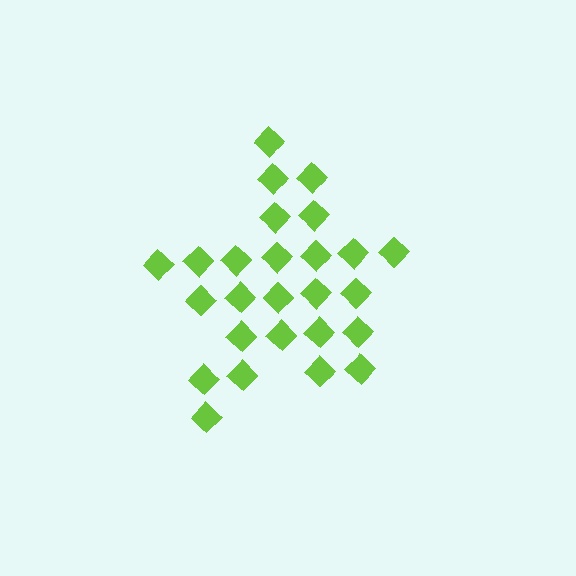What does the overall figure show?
The overall figure shows a star.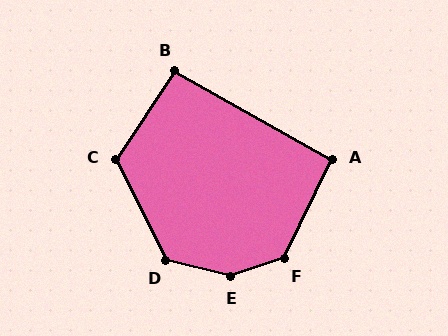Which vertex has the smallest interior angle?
A, at approximately 93 degrees.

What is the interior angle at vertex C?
Approximately 120 degrees (obtuse).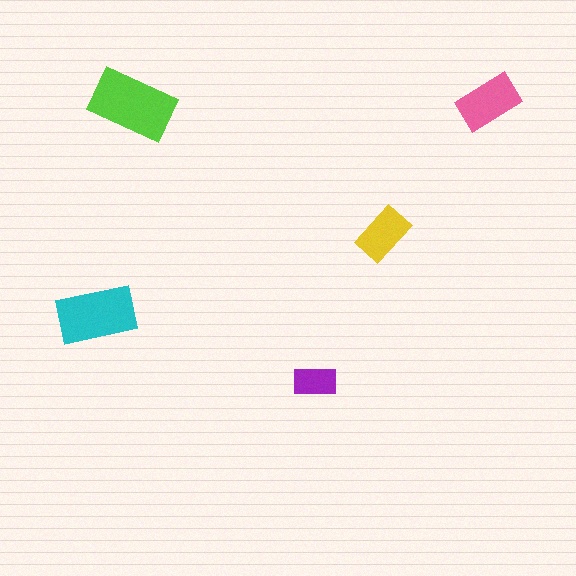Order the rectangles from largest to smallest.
the lime one, the cyan one, the pink one, the yellow one, the purple one.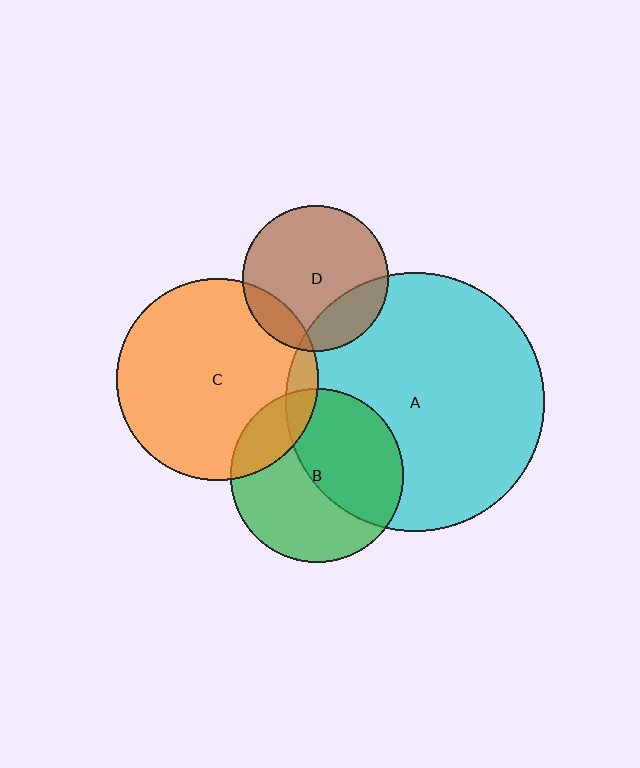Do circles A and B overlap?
Yes.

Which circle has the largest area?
Circle A (cyan).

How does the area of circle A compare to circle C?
Approximately 1.6 times.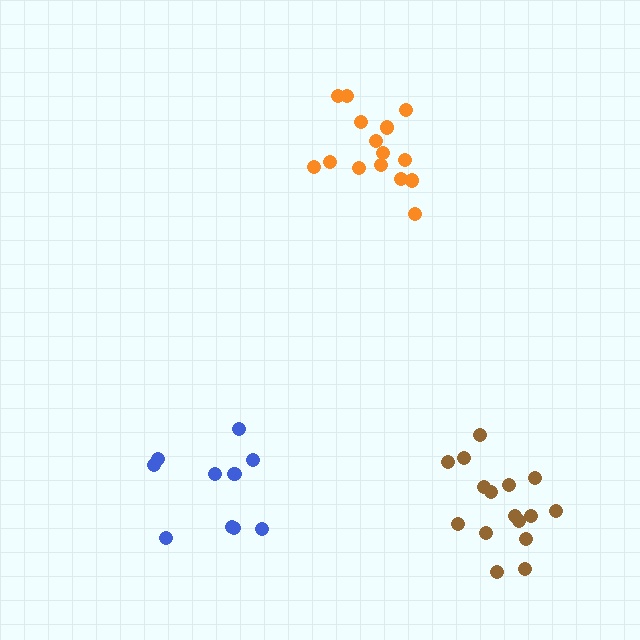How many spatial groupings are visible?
There are 3 spatial groupings.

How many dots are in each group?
Group 1: 15 dots, Group 2: 16 dots, Group 3: 10 dots (41 total).